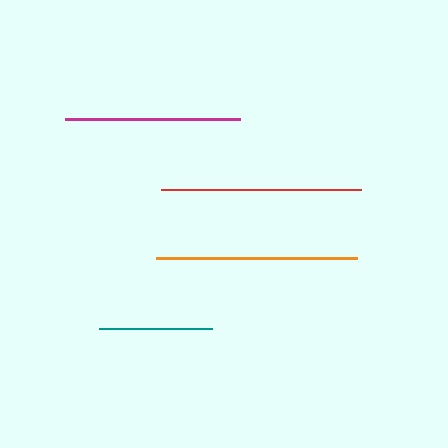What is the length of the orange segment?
The orange segment is approximately 201 pixels long.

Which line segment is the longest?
The orange line is the longest at approximately 201 pixels.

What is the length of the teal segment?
The teal segment is approximately 113 pixels long.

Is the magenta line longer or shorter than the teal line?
The magenta line is longer than the teal line.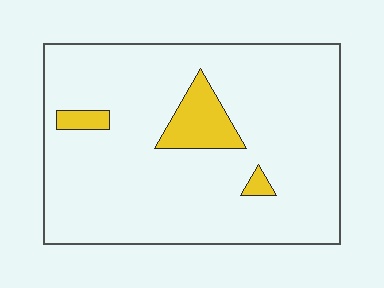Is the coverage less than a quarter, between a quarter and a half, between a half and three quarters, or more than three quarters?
Less than a quarter.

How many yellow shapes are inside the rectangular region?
3.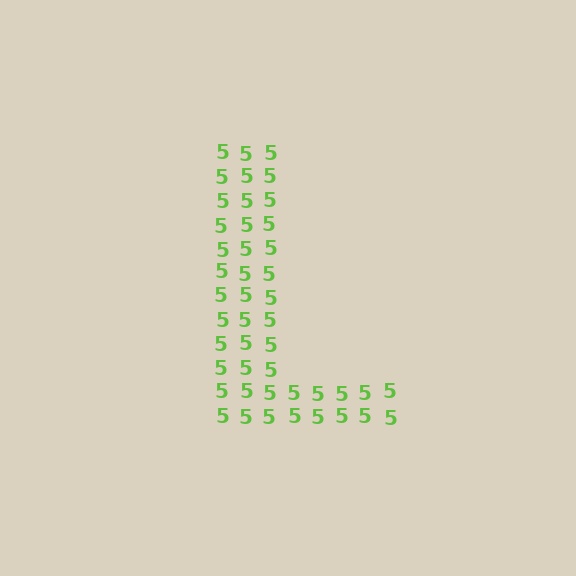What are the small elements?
The small elements are digit 5's.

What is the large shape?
The large shape is the letter L.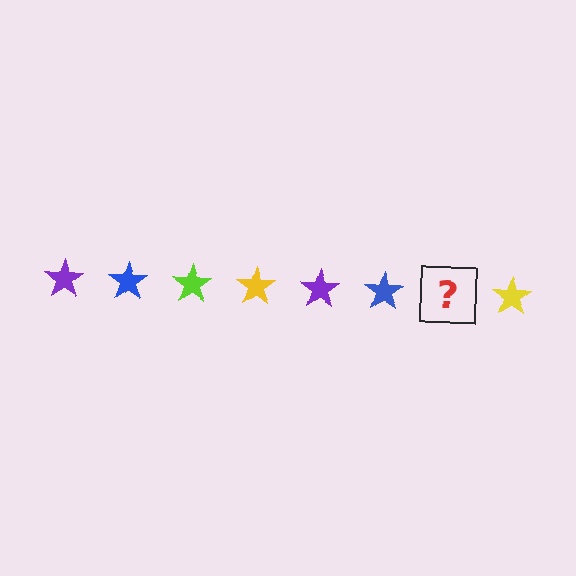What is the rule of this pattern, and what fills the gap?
The rule is that the pattern cycles through purple, blue, lime, yellow stars. The gap should be filled with a lime star.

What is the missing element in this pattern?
The missing element is a lime star.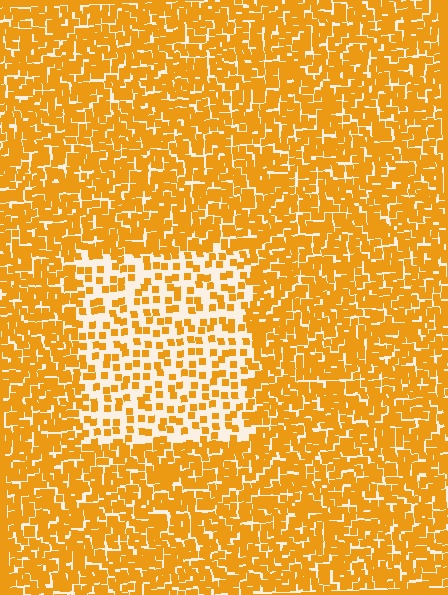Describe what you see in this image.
The image contains small orange elements arranged at two different densities. A rectangle-shaped region is visible where the elements are less densely packed than the surrounding area.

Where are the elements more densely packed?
The elements are more densely packed outside the rectangle boundary.